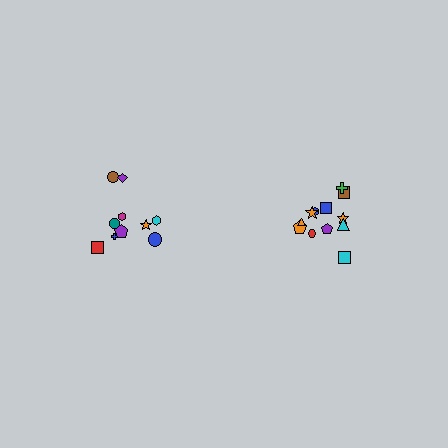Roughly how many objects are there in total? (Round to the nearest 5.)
Roughly 20 objects in total.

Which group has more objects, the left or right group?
The right group.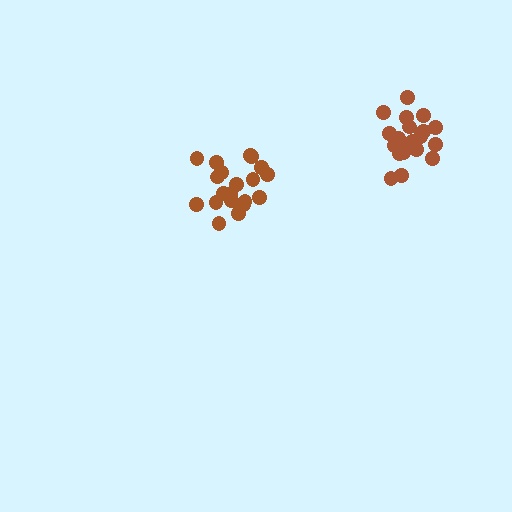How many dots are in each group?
Group 1: 20 dots, Group 2: 20 dots (40 total).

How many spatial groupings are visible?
There are 2 spatial groupings.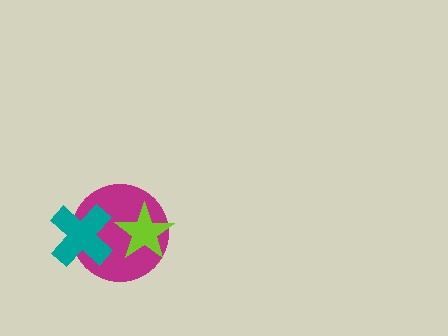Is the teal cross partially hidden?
No, no other shape covers it.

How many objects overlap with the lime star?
1 object overlaps with the lime star.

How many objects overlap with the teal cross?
1 object overlaps with the teal cross.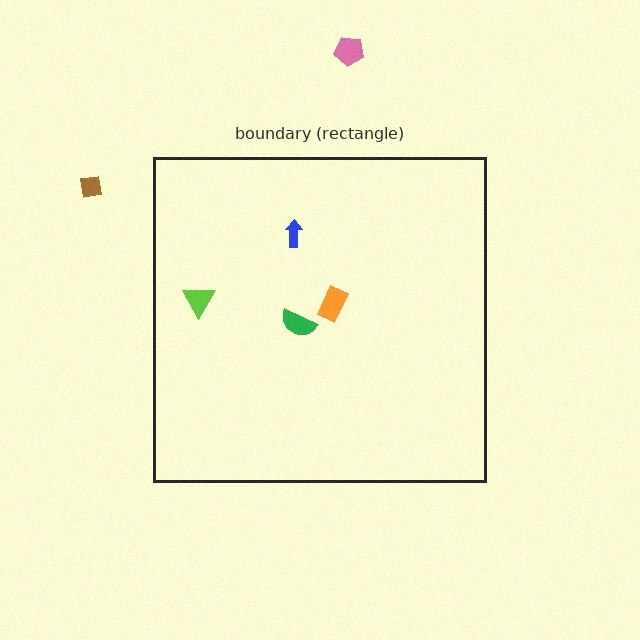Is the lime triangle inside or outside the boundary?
Inside.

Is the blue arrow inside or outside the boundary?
Inside.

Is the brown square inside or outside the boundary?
Outside.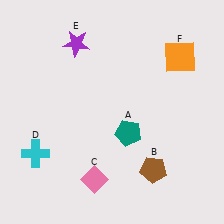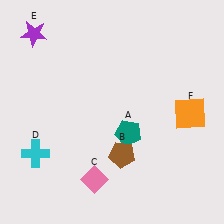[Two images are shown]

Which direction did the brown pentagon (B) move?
The brown pentagon (B) moved left.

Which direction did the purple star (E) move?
The purple star (E) moved left.